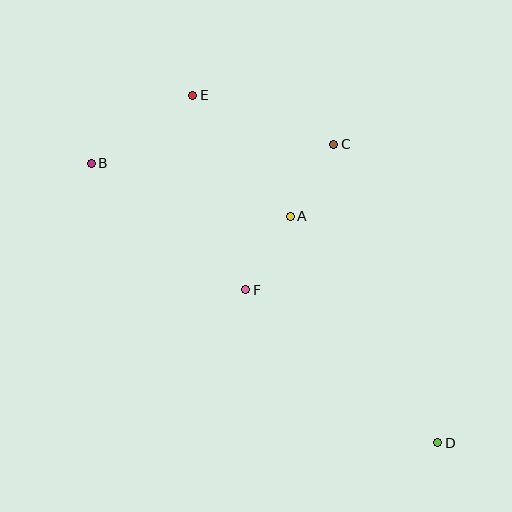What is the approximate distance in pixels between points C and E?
The distance between C and E is approximately 150 pixels.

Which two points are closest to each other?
Points A and C are closest to each other.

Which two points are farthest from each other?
Points B and D are farthest from each other.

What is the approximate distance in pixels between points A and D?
The distance between A and D is approximately 270 pixels.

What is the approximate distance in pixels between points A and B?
The distance between A and B is approximately 206 pixels.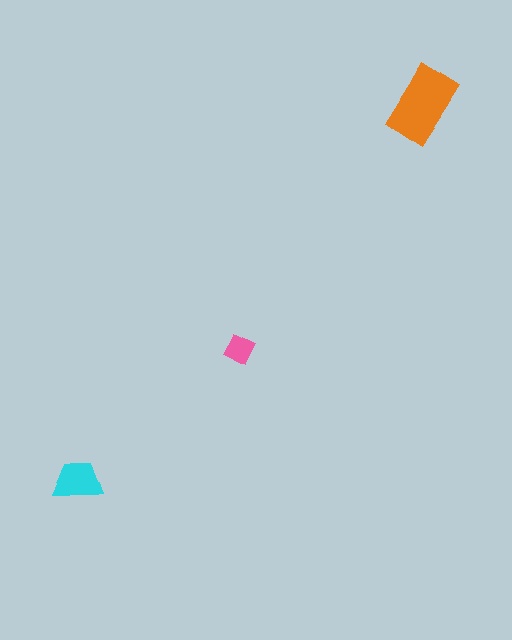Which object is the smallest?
The pink diamond.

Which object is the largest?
The orange rectangle.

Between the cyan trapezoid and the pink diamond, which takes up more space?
The cyan trapezoid.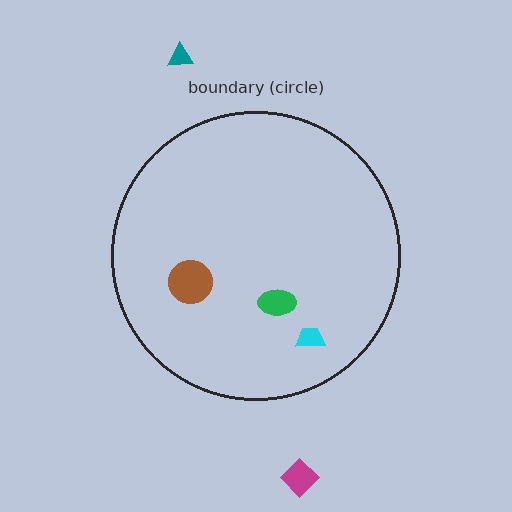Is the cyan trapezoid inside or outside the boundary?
Inside.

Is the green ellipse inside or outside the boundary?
Inside.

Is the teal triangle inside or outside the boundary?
Outside.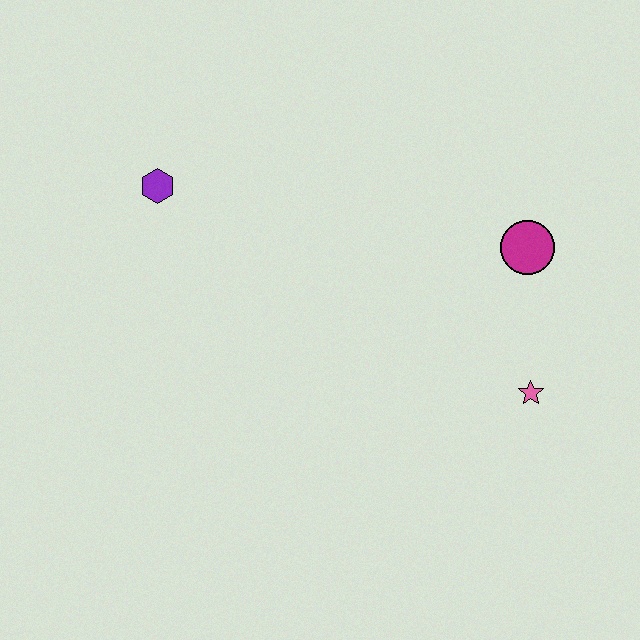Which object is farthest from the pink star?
The purple hexagon is farthest from the pink star.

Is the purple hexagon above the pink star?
Yes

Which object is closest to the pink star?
The magenta circle is closest to the pink star.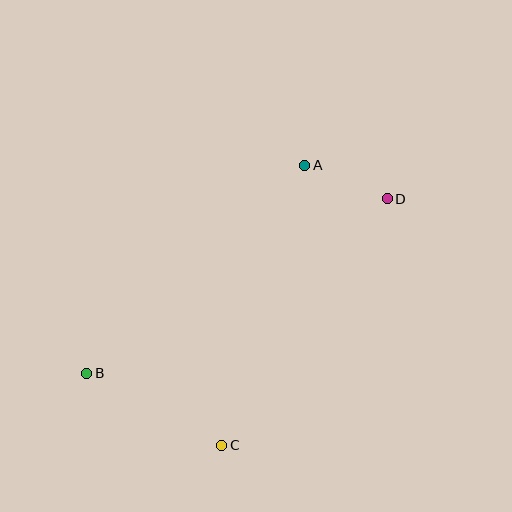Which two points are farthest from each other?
Points B and D are farthest from each other.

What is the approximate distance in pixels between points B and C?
The distance between B and C is approximately 153 pixels.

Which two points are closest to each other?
Points A and D are closest to each other.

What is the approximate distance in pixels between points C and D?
The distance between C and D is approximately 297 pixels.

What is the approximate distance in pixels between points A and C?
The distance between A and C is approximately 292 pixels.